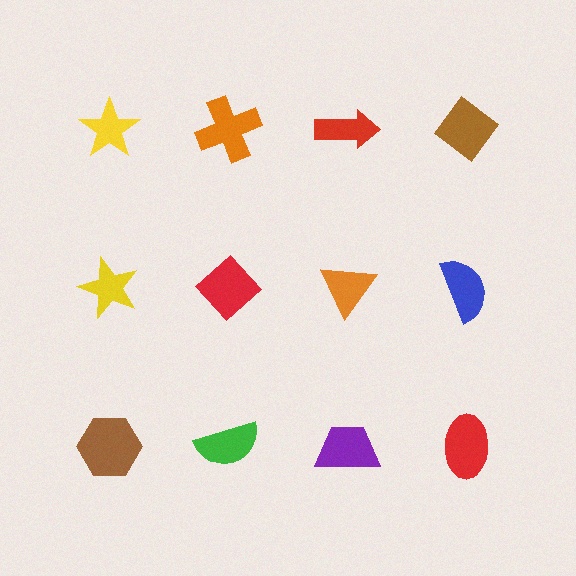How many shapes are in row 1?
4 shapes.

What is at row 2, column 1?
A yellow star.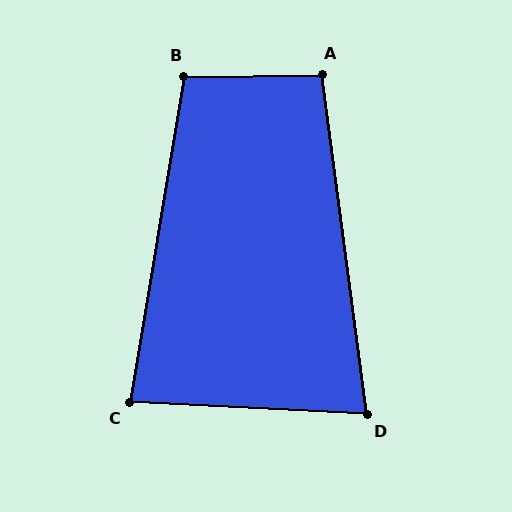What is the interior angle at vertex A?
Approximately 97 degrees (obtuse).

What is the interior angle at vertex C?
Approximately 83 degrees (acute).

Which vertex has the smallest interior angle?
D, at approximately 80 degrees.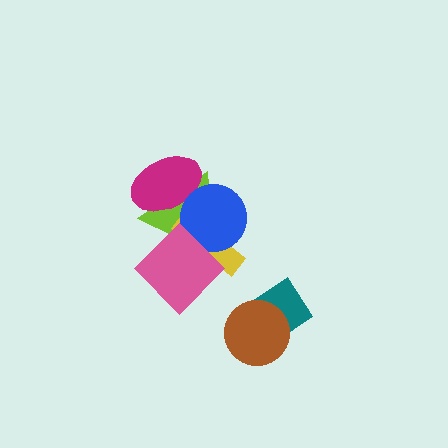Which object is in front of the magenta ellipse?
The blue circle is in front of the magenta ellipse.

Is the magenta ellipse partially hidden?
Yes, it is partially covered by another shape.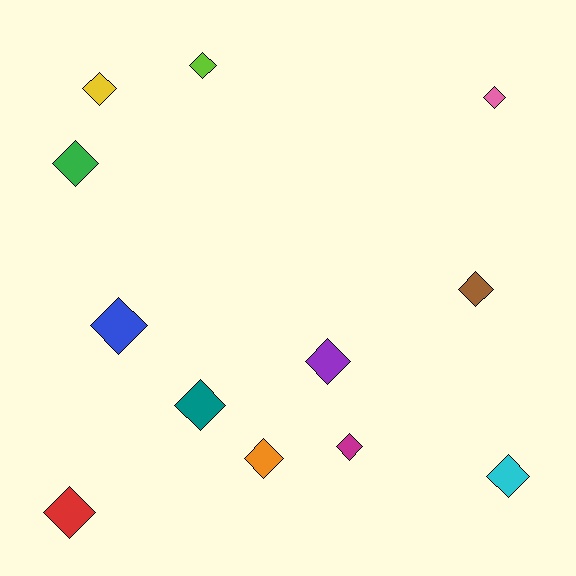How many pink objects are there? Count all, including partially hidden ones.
There is 1 pink object.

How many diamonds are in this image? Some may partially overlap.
There are 12 diamonds.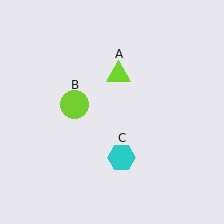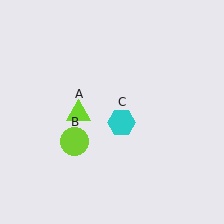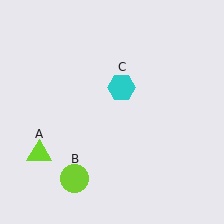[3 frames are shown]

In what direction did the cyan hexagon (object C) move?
The cyan hexagon (object C) moved up.